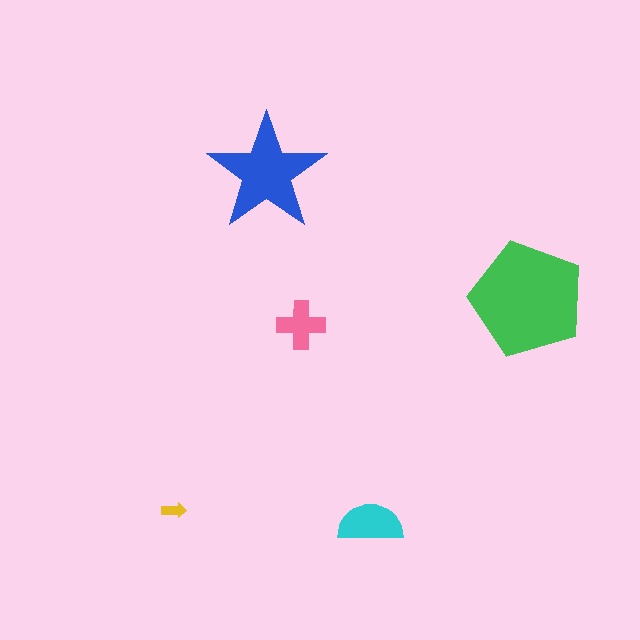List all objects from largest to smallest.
The green pentagon, the blue star, the cyan semicircle, the pink cross, the yellow arrow.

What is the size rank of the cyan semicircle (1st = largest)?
3rd.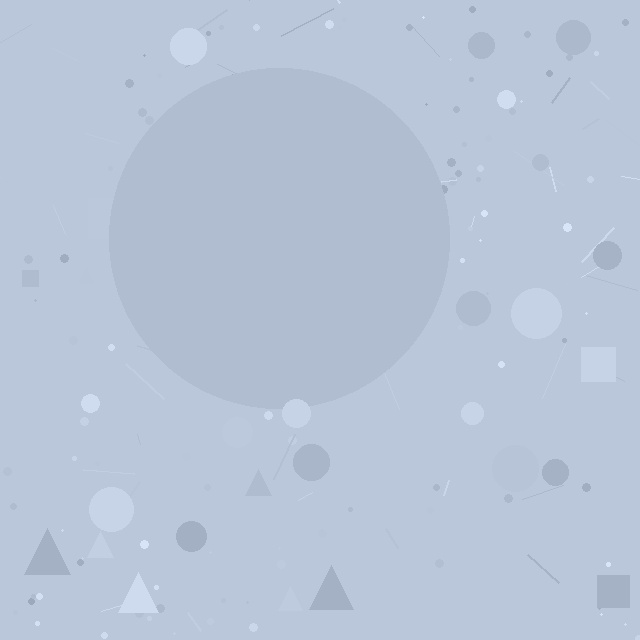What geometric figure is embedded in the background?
A circle is embedded in the background.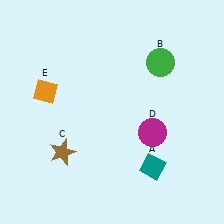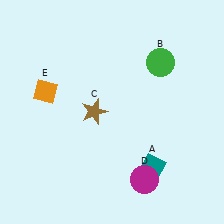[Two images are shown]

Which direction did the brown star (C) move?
The brown star (C) moved up.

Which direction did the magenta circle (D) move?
The magenta circle (D) moved down.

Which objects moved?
The objects that moved are: the brown star (C), the magenta circle (D).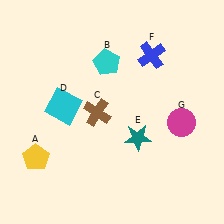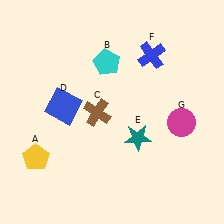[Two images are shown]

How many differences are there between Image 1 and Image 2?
There is 1 difference between the two images.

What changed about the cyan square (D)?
In Image 1, D is cyan. In Image 2, it changed to blue.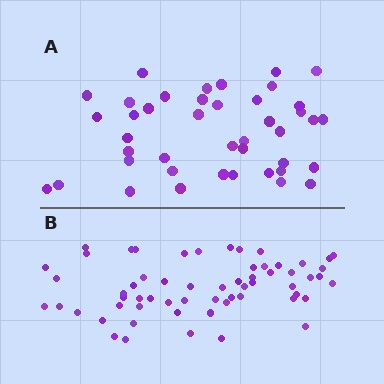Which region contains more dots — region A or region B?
Region B (the bottom region) has more dots.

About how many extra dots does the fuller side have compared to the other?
Region B has approximately 20 more dots than region A.